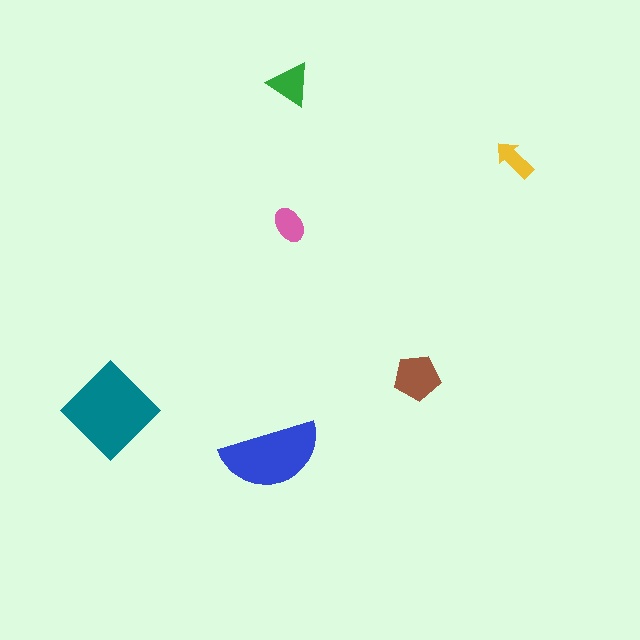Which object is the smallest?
The yellow arrow.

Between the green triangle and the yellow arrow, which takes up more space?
The green triangle.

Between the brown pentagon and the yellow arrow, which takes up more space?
The brown pentagon.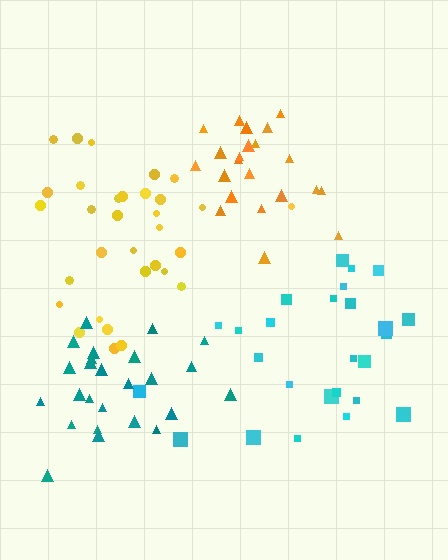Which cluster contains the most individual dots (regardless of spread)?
Yellow (32).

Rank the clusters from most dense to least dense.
orange, teal, yellow, cyan.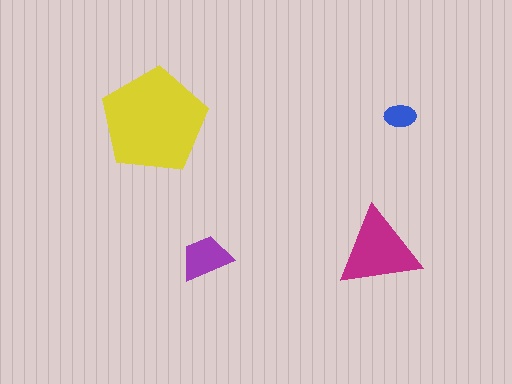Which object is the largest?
The yellow pentagon.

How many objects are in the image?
There are 4 objects in the image.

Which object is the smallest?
The blue ellipse.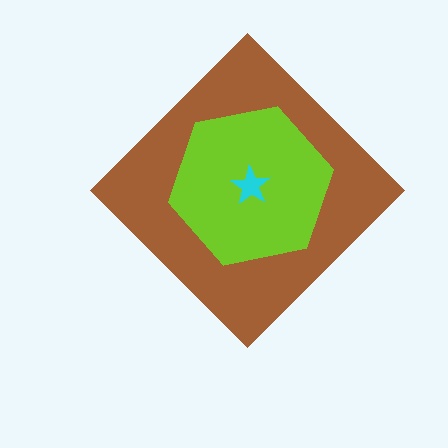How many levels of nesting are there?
3.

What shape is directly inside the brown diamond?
The lime hexagon.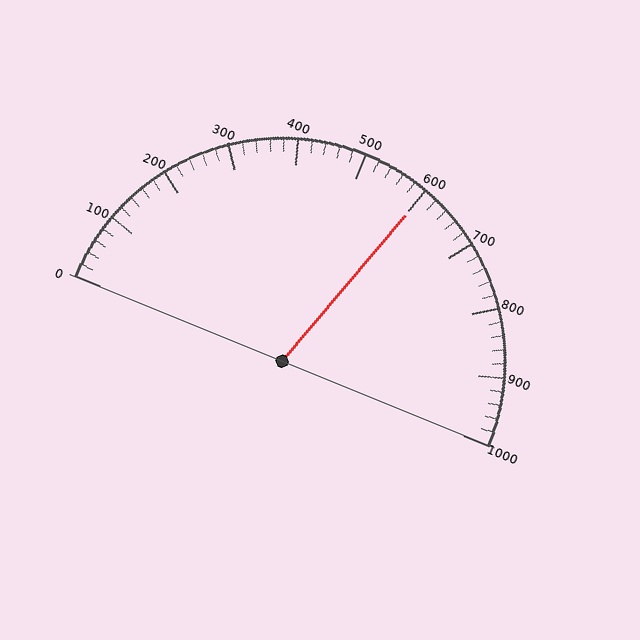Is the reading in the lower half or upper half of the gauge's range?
The reading is in the upper half of the range (0 to 1000).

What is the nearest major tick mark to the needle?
The nearest major tick mark is 600.